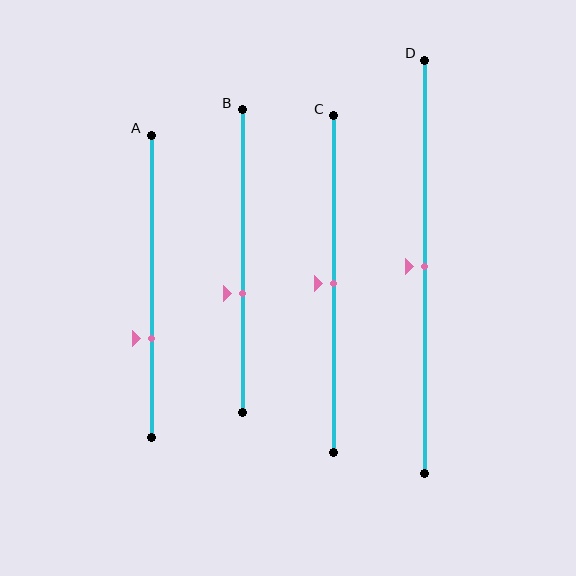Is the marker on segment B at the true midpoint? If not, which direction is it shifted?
No, the marker on segment B is shifted downward by about 11% of the segment length.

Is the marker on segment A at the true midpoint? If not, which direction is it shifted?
No, the marker on segment A is shifted downward by about 17% of the segment length.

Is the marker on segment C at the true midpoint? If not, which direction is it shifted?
Yes, the marker on segment C is at the true midpoint.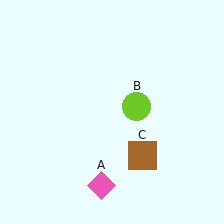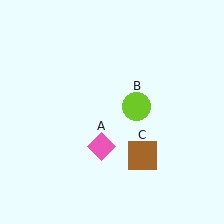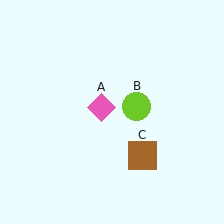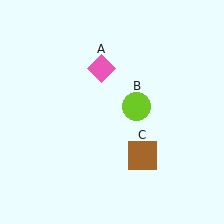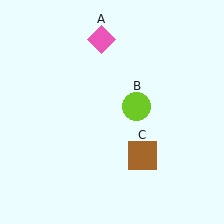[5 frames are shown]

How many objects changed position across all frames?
1 object changed position: pink diamond (object A).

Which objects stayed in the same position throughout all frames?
Lime circle (object B) and brown square (object C) remained stationary.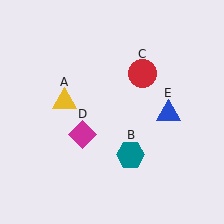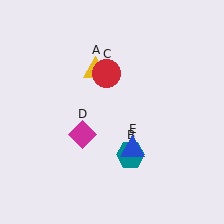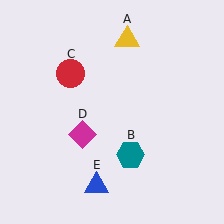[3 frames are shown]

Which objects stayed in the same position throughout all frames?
Teal hexagon (object B) and magenta diamond (object D) remained stationary.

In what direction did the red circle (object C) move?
The red circle (object C) moved left.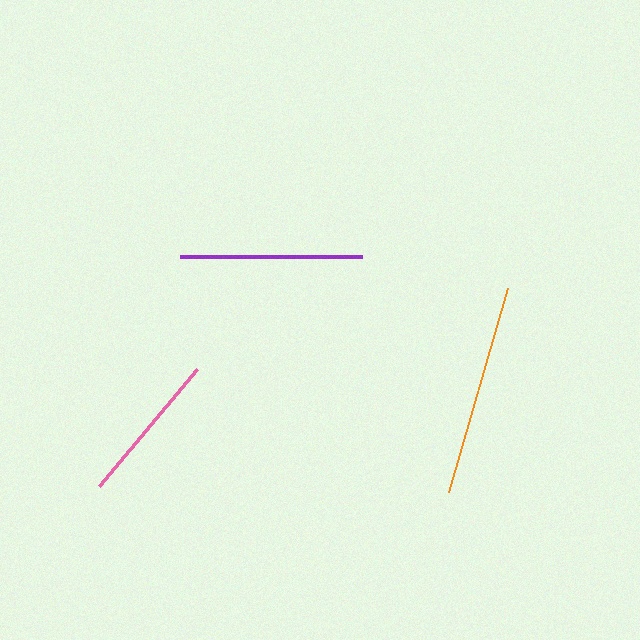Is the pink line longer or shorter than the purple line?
The purple line is longer than the pink line.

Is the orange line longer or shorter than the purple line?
The orange line is longer than the purple line.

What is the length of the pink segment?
The pink segment is approximately 153 pixels long.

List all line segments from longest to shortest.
From longest to shortest: orange, purple, pink.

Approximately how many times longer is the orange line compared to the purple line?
The orange line is approximately 1.2 times the length of the purple line.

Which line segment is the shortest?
The pink line is the shortest at approximately 153 pixels.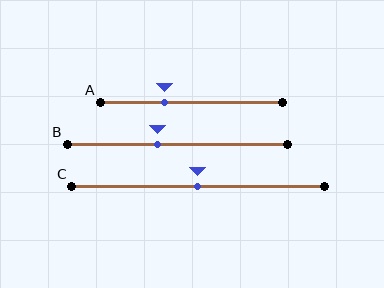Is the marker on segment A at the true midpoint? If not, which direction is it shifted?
No, the marker on segment A is shifted to the left by about 15% of the segment length.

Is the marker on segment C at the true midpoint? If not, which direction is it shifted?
Yes, the marker on segment C is at the true midpoint.